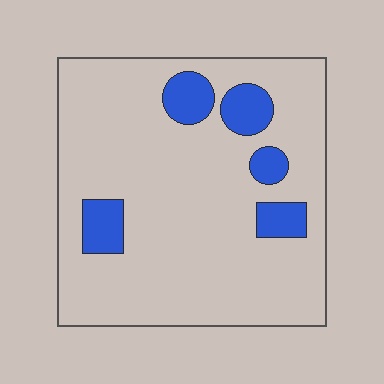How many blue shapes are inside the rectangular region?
5.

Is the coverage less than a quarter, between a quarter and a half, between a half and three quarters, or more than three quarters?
Less than a quarter.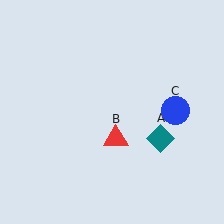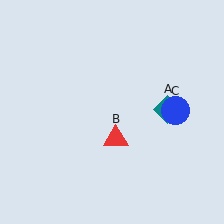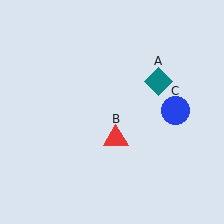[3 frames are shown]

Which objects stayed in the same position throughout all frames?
Red triangle (object B) and blue circle (object C) remained stationary.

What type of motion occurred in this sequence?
The teal diamond (object A) rotated counterclockwise around the center of the scene.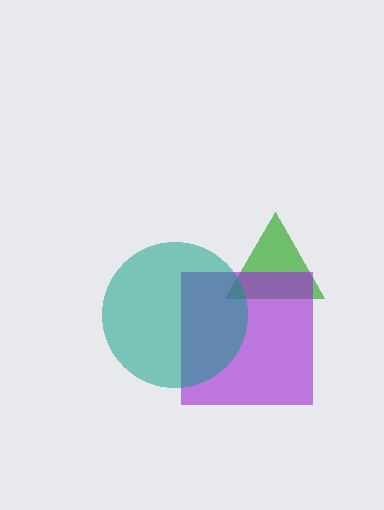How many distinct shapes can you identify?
There are 3 distinct shapes: a green triangle, a purple square, a teal circle.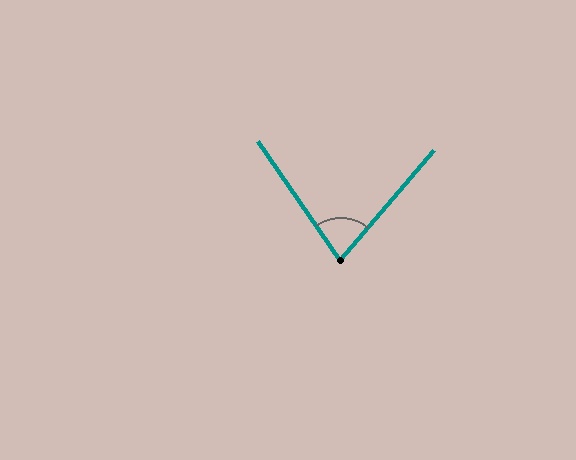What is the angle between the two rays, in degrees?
Approximately 75 degrees.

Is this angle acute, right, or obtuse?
It is acute.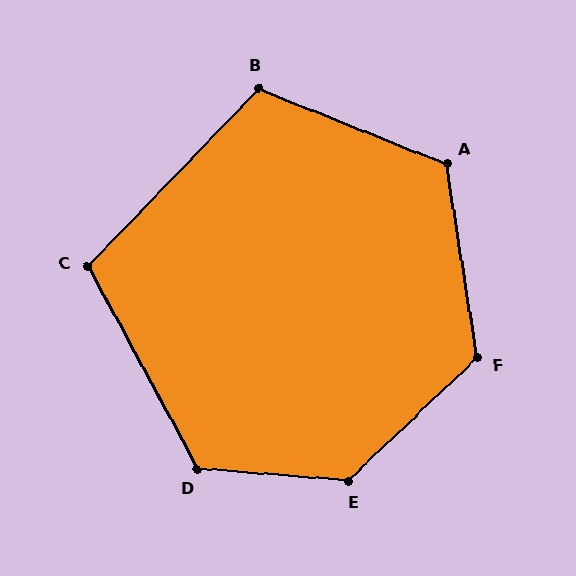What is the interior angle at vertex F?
Approximately 125 degrees (obtuse).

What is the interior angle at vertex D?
Approximately 123 degrees (obtuse).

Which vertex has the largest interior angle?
E, at approximately 132 degrees.